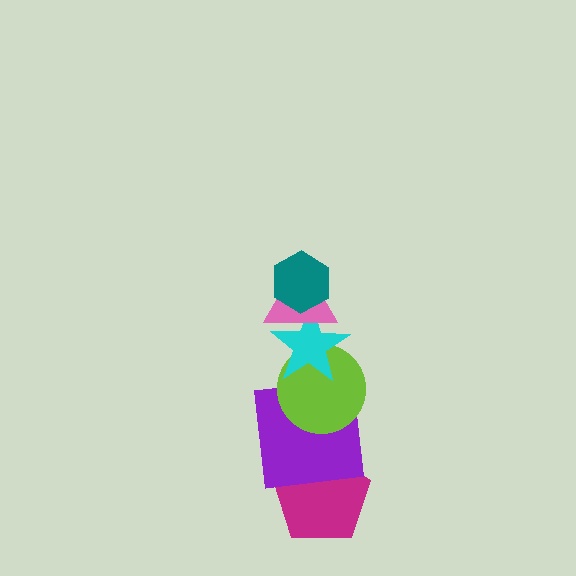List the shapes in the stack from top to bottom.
From top to bottom: the teal hexagon, the pink triangle, the cyan star, the lime circle, the purple square, the magenta pentagon.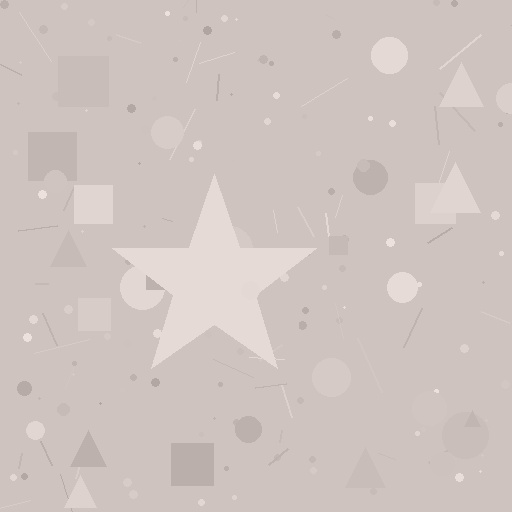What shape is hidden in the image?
A star is hidden in the image.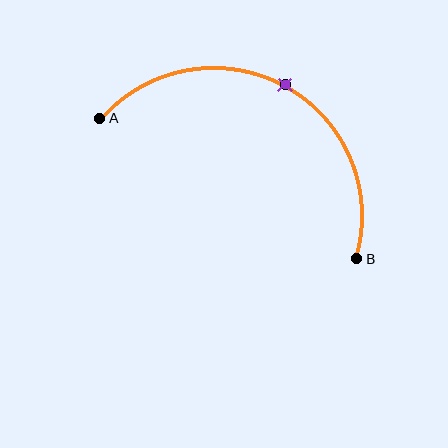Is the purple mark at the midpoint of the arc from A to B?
Yes. The purple mark lies on the arc at equal arc-length from both A and B — it is the arc midpoint.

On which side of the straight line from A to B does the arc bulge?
The arc bulges above the straight line connecting A and B.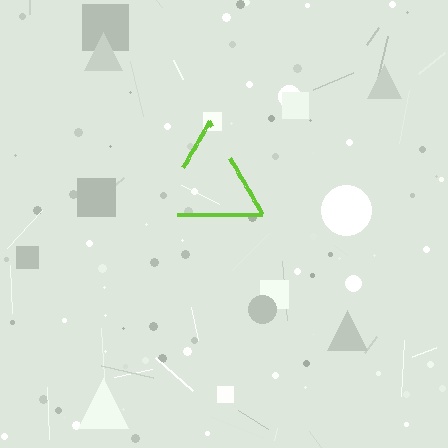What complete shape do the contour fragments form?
The contour fragments form a triangle.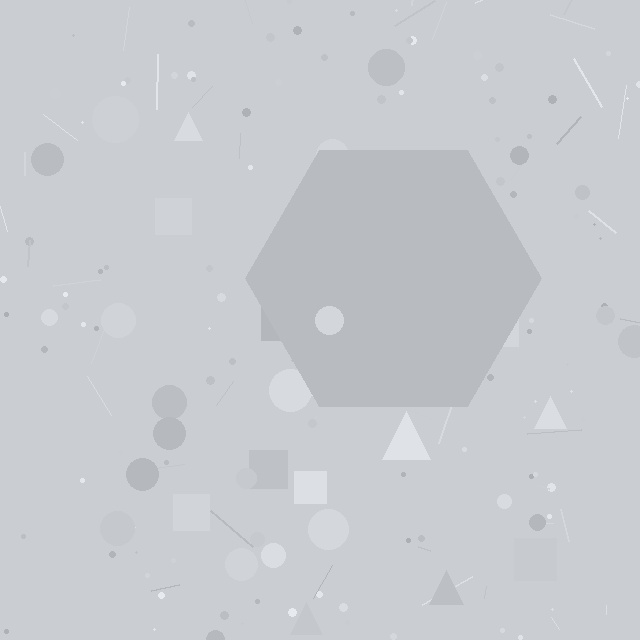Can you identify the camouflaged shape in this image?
The camouflaged shape is a hexagon.